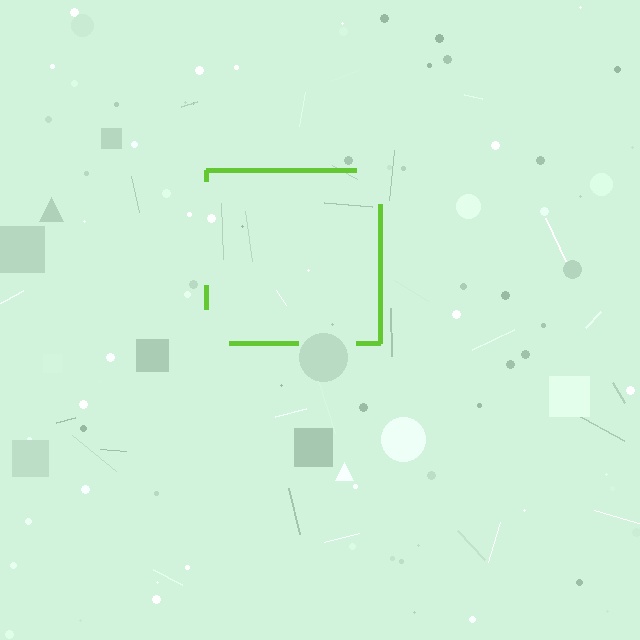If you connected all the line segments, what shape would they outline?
They would outline a square.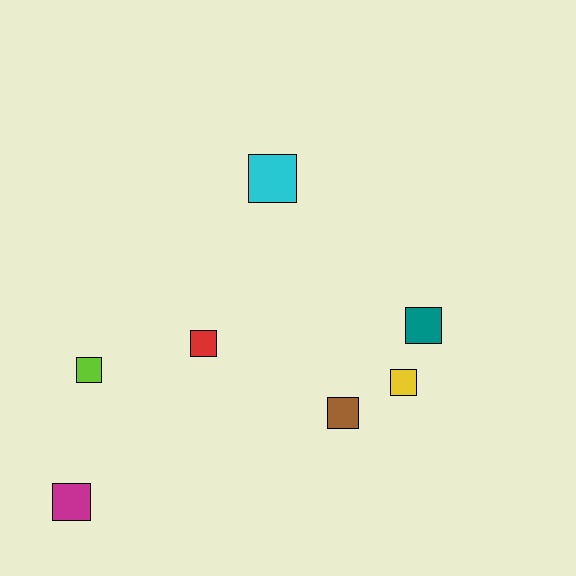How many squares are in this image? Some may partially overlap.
There are 7 squares.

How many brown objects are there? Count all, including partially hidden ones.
There is 1 brown object.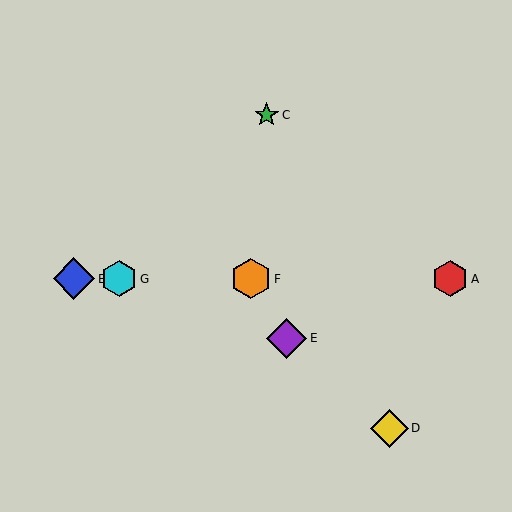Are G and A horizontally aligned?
Yes, both are at y≈279.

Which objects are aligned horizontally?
Objects A, B, F, G are aligned horizontally.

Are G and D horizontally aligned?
No, G is at y≈279 and D is at y≈428.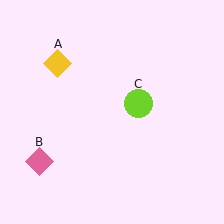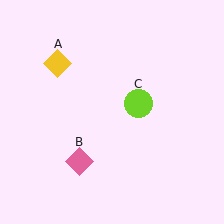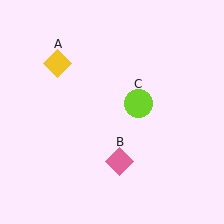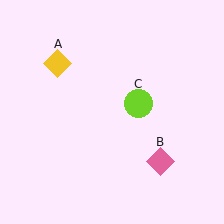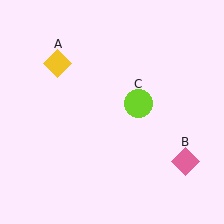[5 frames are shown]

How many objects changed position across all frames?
1 object changed position: pink diamond (object B).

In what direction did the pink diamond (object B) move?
The pink diamond (object B) moved right.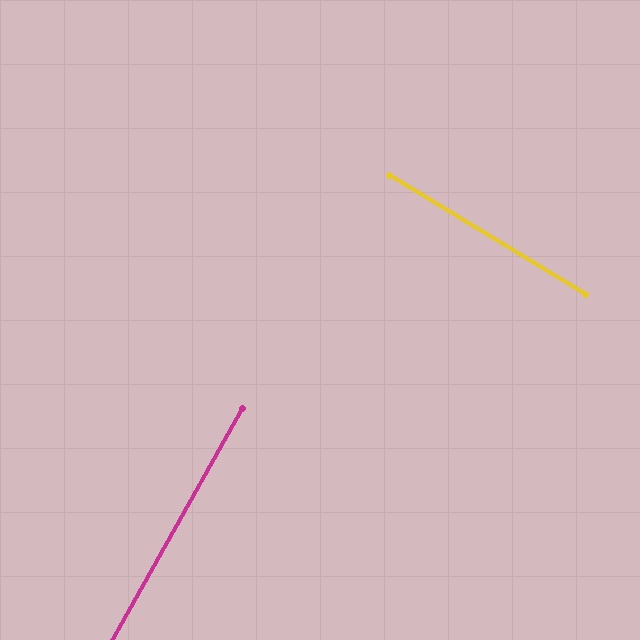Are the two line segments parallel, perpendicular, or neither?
Perpendicular — they meet at approximately 88°.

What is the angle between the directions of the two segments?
Approximately 88 degrees.